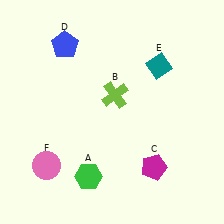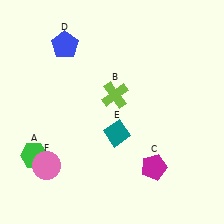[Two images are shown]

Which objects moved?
The objects that moved are: the green hexagon (A), the teal diamond (E).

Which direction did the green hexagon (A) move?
The green hexagon (A) moved left.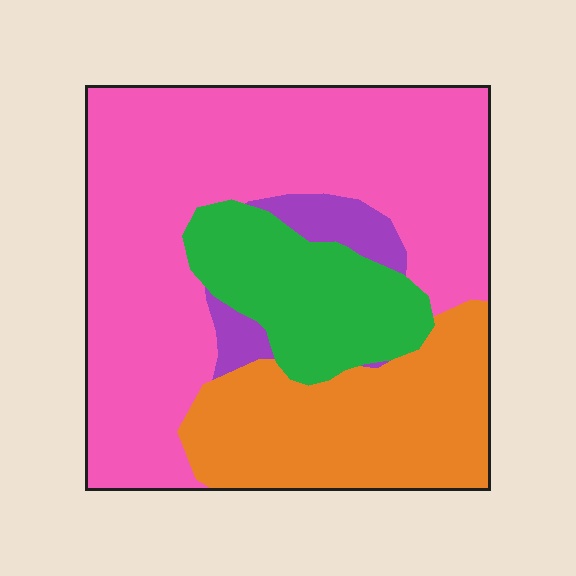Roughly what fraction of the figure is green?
Green takes up about one sixth (1/6) of the figure.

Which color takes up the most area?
Pink, at roughly 55%.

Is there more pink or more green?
Pink.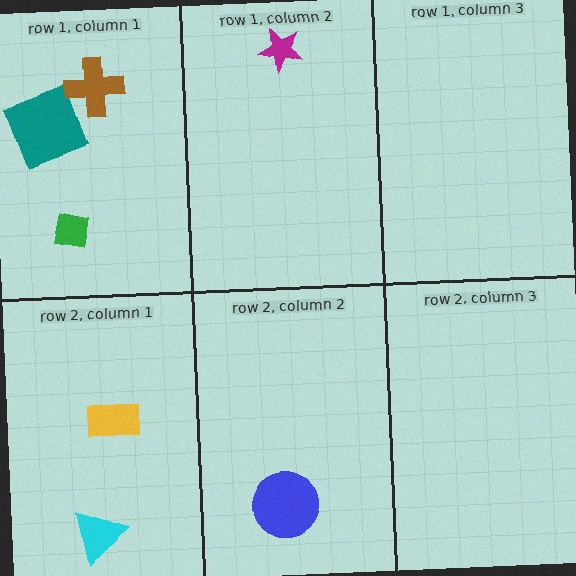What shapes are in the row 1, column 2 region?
The magenta star.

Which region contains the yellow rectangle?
The row 2, column 1 region.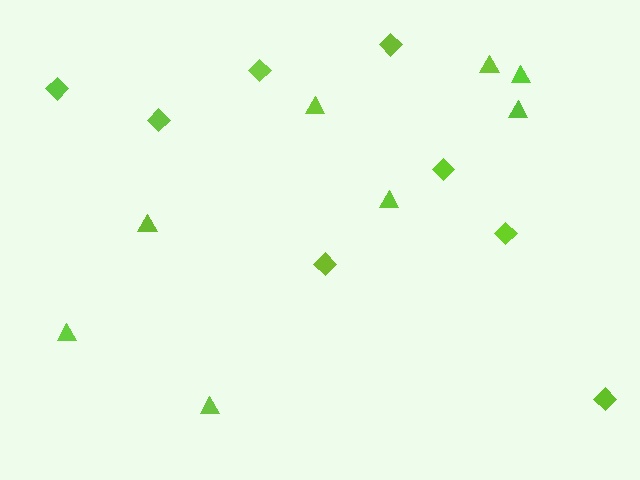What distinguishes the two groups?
There are 2 groups: one group of triangles (8) and one group of diamonds (8).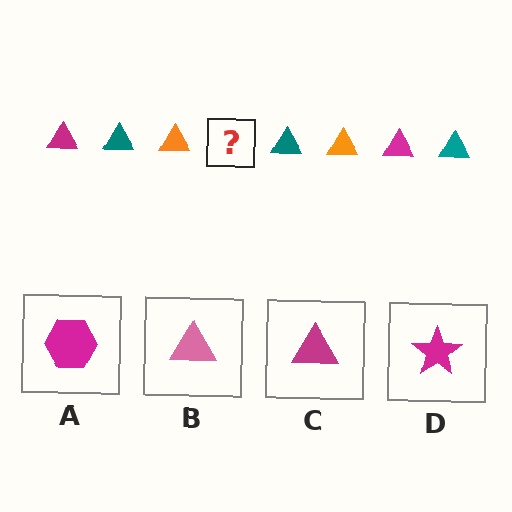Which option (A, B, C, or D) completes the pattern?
C.